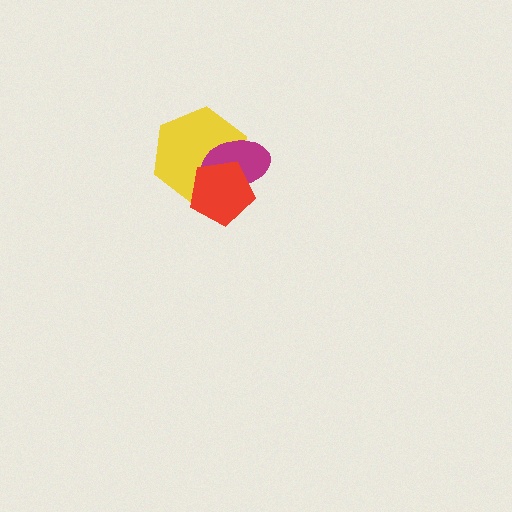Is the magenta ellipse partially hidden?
Yes, it is partially covered by another shape.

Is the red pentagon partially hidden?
No, no other shape covers it.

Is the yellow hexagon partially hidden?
Yes, it is partially covered by another shape.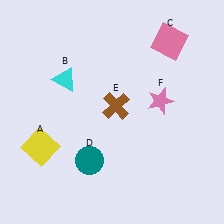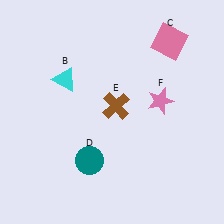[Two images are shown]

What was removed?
The yellow square (A) was removed in Image 2.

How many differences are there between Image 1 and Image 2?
There is 1 difference between the two images.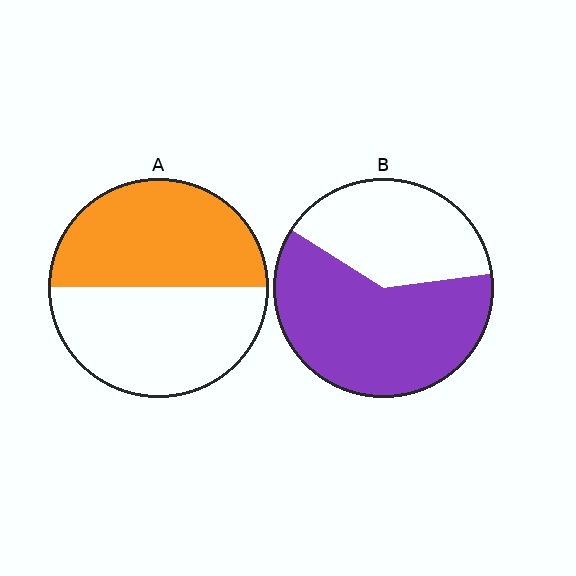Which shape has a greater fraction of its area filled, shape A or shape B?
Shape B.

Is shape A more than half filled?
Roughly half.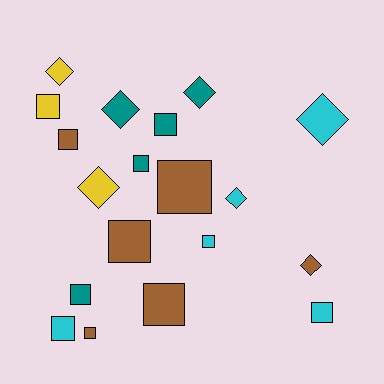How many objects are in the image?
There are 19 objects.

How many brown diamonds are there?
There is 1 brown diamond.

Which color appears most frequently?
Brown, with 6 objects.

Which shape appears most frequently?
Square, with 12 objects.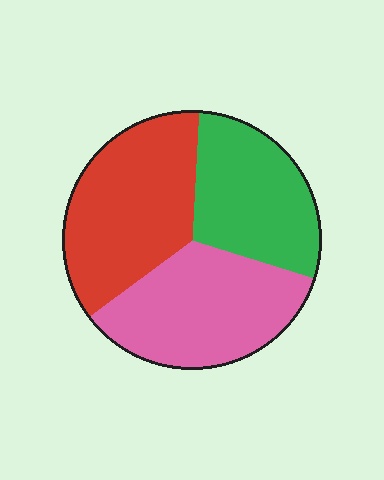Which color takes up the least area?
Green, at roughly 30%.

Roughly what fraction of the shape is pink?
Pink covers 35% of the shape.